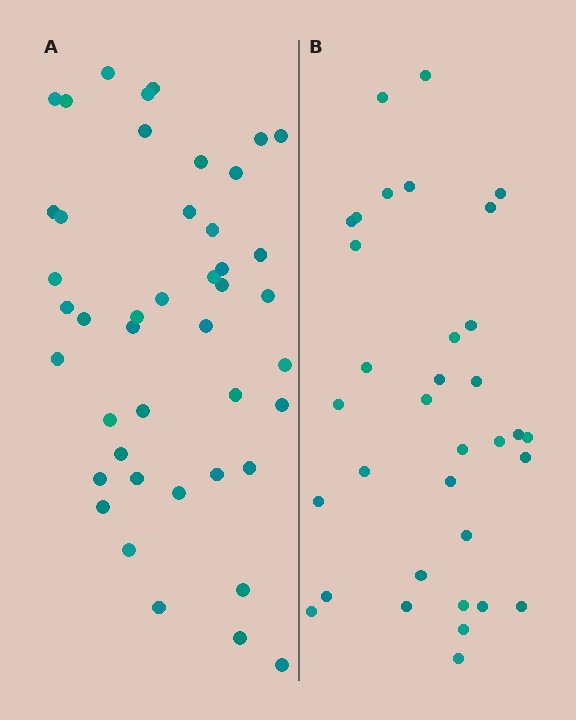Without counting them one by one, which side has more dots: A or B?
Region A (the left region) has more dots.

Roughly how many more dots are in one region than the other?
Region A has roughly 10 or so more dots than region B.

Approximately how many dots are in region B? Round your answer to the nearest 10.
About 30 dots. (The exact count is 34, which rounds to 30.)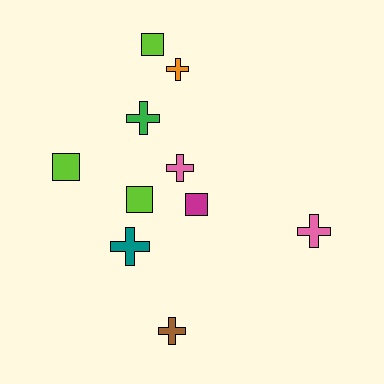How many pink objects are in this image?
There are 2 pink objects.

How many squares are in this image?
There are 4 squares.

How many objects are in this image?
There are 10 objects.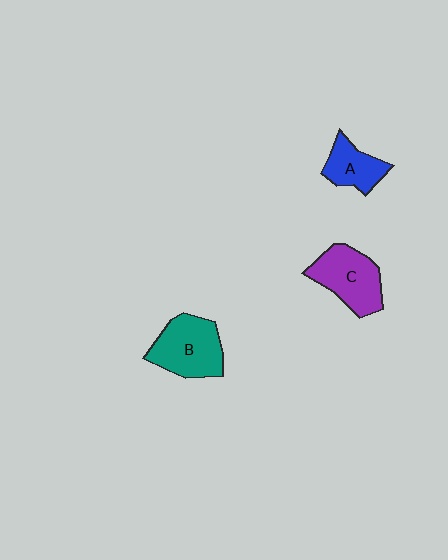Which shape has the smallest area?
Shape A (blue).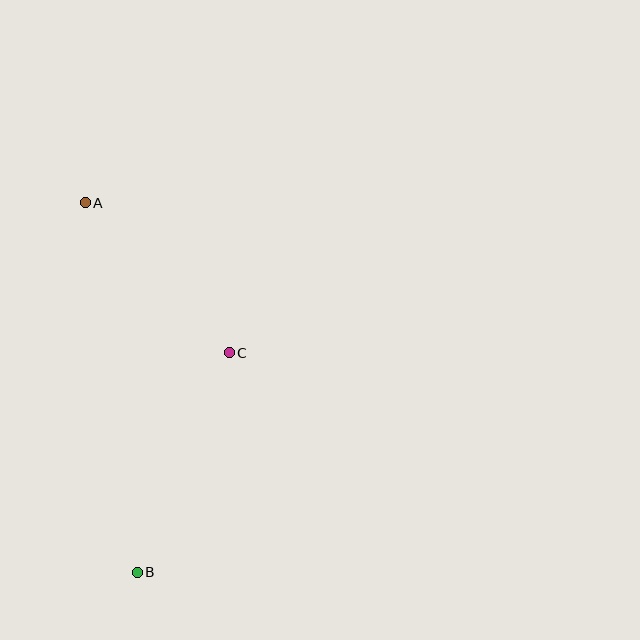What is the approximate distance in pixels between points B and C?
The distance between B and C is approximately 238 pixels.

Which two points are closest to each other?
Points A and C are closest to each other.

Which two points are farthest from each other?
Points A and B are farthest from each other.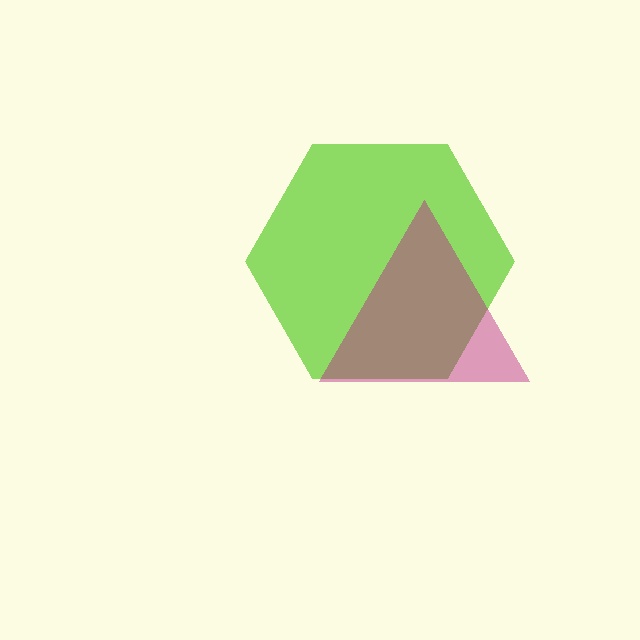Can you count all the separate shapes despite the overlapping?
Yes, there are 2 separate shapes.